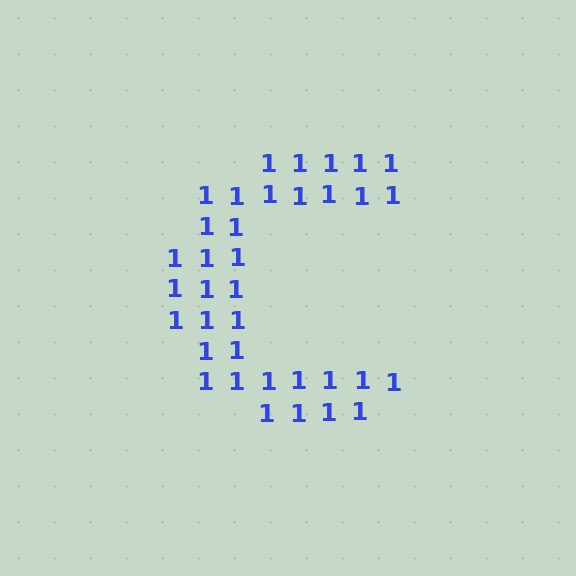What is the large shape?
The large shape is the letter C.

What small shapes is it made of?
It is made of small digit 1's.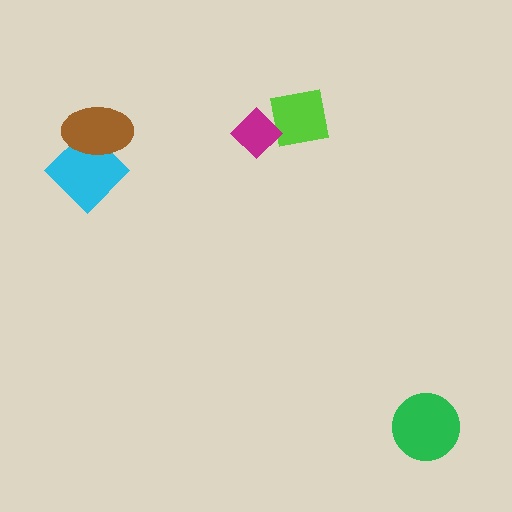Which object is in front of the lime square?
The magenta diamond is in front of the lime square.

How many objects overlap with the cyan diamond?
1 object overlaps with the cyan diamond.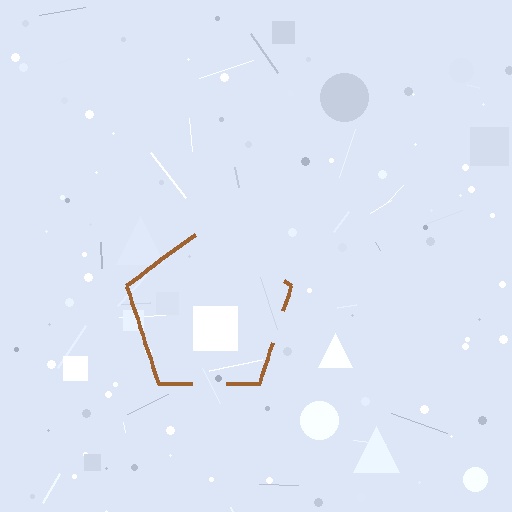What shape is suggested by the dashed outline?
The dashed outline suggests a pentagon.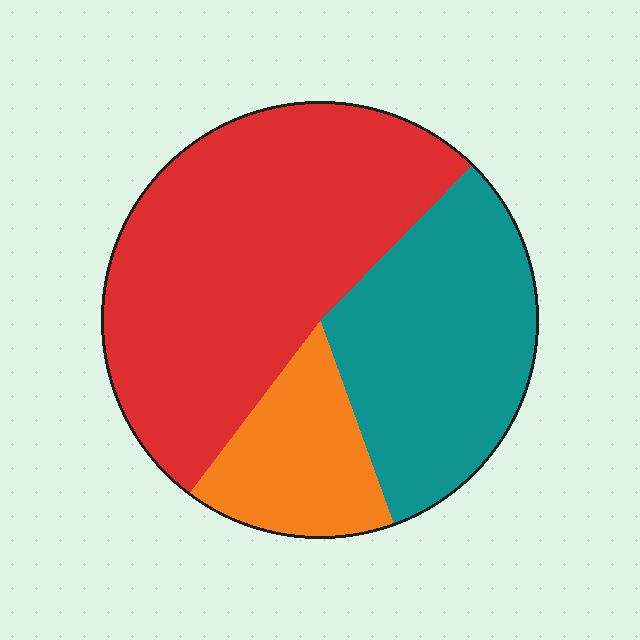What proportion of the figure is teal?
Teal takes up between a quarter and a half of the figure.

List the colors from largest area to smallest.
From largest to smallest: red, teal, orange.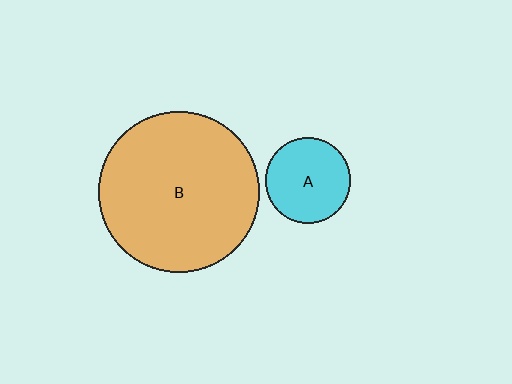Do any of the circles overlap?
No, none of the circles overlap.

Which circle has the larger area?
Circle B (orange).